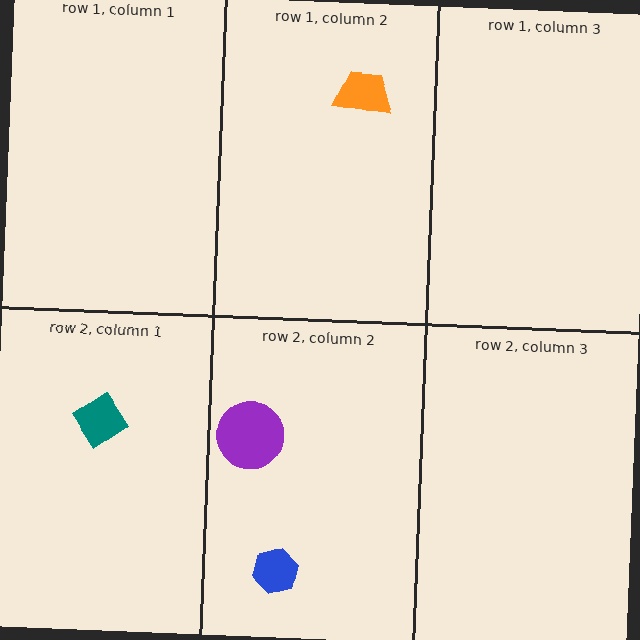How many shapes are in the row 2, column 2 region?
2.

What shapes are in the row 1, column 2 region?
The orange trapezoid.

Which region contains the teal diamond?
The row 2, column 1 region.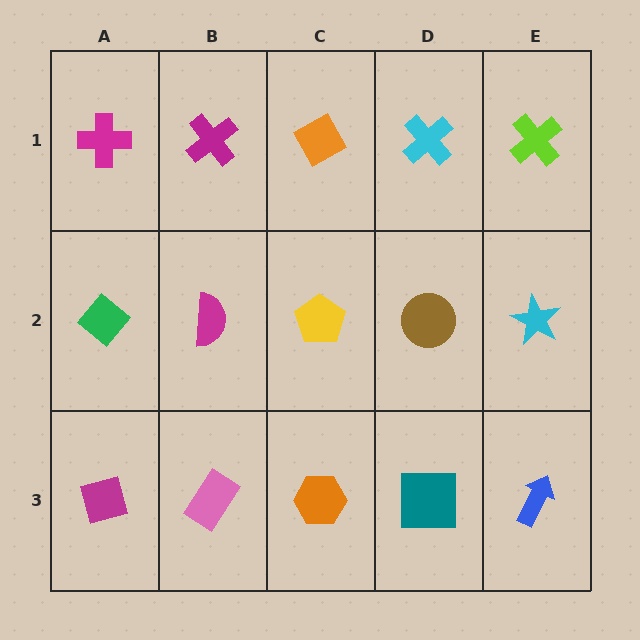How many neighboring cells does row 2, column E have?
3.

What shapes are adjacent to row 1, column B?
A magenta semicircle (row 2, column B), a magenta cross (row 1, column A), an orange diamond (row 1, column C).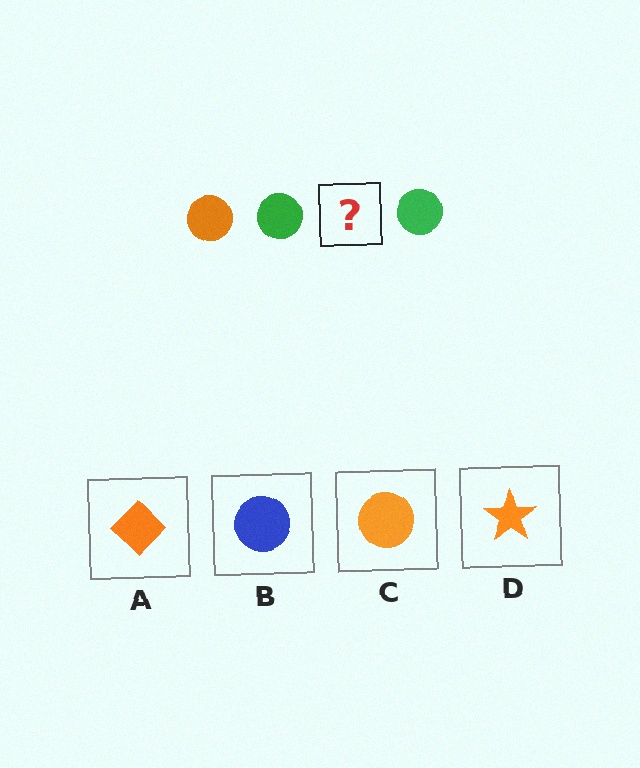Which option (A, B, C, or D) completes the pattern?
C.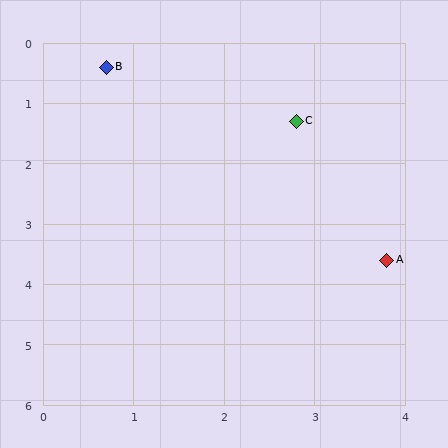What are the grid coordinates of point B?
Point B is at approximately (0.7, 0.4).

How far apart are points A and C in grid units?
Points A and C are about 2.5 grid units apart.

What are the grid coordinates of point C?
Point C is at approximately (2.8, 1.3).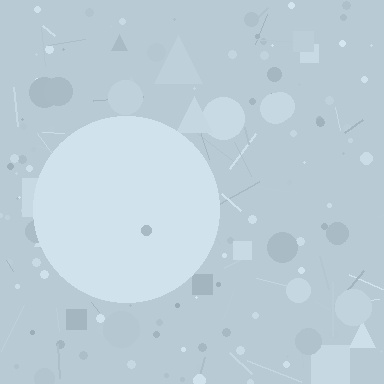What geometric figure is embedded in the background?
A circle is embedded in the background.